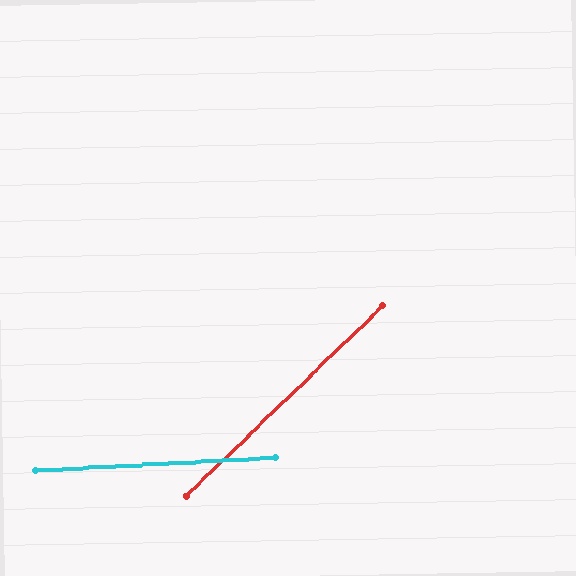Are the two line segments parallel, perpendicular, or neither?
Neither parallel nor perpendicular — they differ by about 41°.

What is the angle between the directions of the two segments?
Approximately 41 degrees.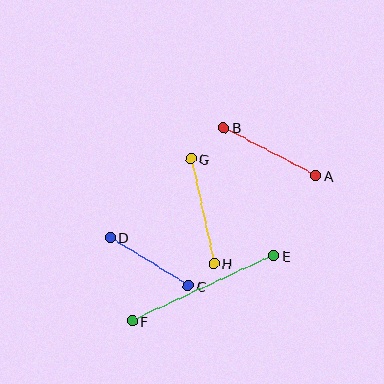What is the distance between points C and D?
The distance is approximately 92 pixels.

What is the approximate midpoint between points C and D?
The midpoint is at approximately (149, 261) pixels.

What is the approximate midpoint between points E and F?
The midpoint is at approximately (203, 288) pixels.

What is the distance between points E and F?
The distance is approximately 156 pixels.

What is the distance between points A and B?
The distance is approximately 104 pixels.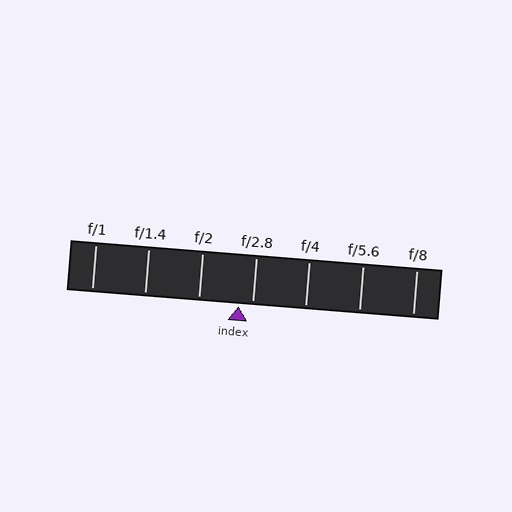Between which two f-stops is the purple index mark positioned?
The index mark is between f/2 and f/2.8.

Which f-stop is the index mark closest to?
The index mark is closest to f/2.8.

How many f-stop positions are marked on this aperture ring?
There are 7 f-stop positions marked.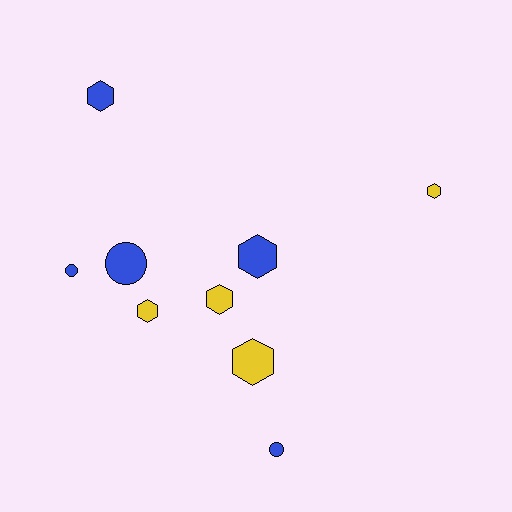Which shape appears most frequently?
Hexagon, with 6 objects.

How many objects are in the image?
There are 9 objects.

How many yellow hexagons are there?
There are 4 yellow hexagons.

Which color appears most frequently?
Blue, with 5 objects.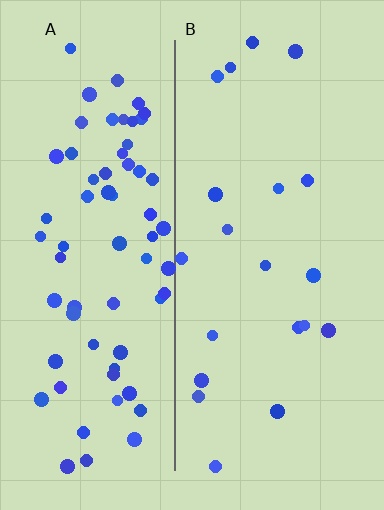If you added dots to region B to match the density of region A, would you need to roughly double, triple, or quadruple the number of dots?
Approximately triple.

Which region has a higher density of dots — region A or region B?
A (the left).